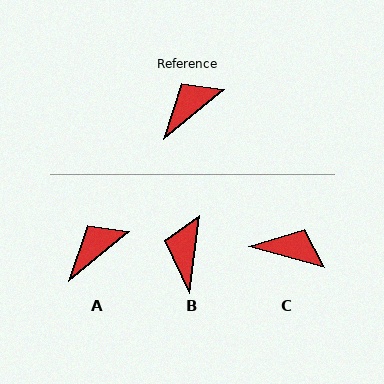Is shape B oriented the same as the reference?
No, it is off by about 43 degrees.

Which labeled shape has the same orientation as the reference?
A.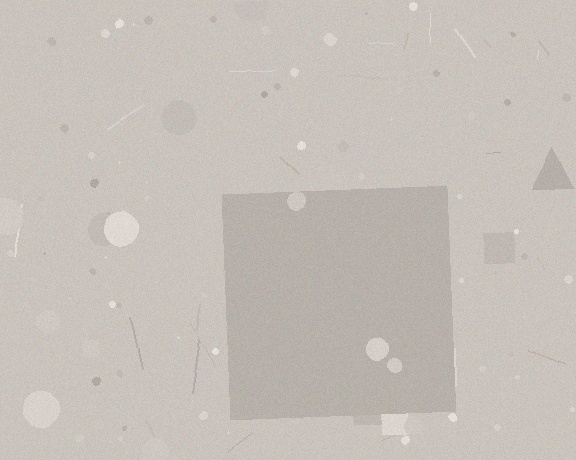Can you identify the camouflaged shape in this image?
The camouflaged shape is a square.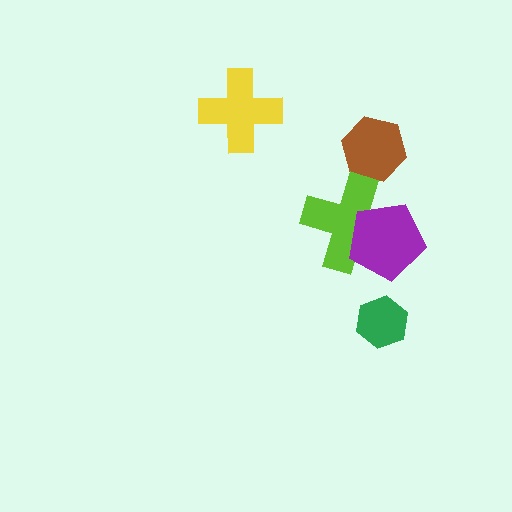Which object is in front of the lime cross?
The purple pentagon is in front of the lime cross.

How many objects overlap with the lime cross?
1 object overlaps with the lime cross.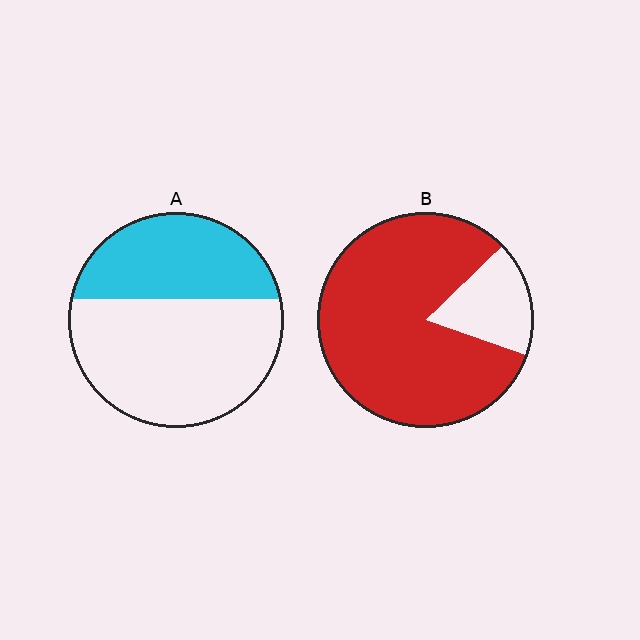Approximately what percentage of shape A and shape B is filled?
A is approximately 40% and B is approximately 80%.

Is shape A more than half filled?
No.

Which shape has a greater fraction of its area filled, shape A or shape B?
Shape B.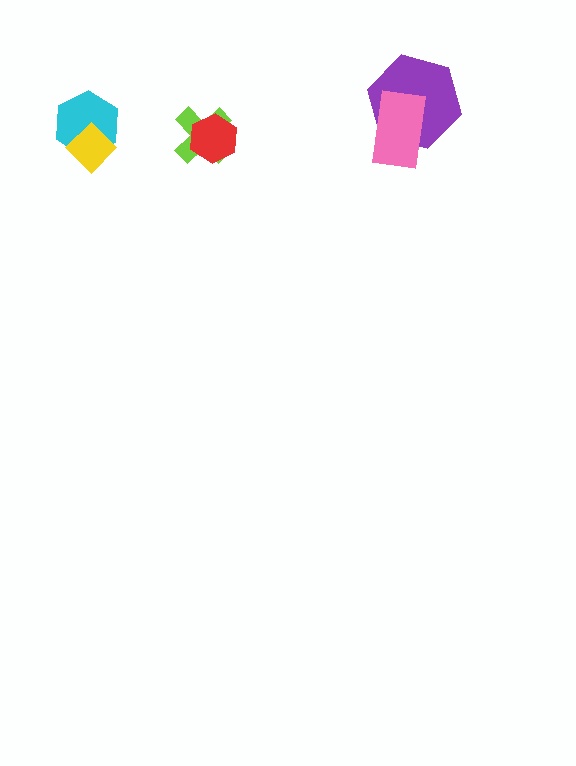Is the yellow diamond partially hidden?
No, no other shape covers it.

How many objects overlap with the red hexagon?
1 object overlaps with the red hexagon.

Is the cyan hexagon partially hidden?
Yes, it is partially covered by another shape.